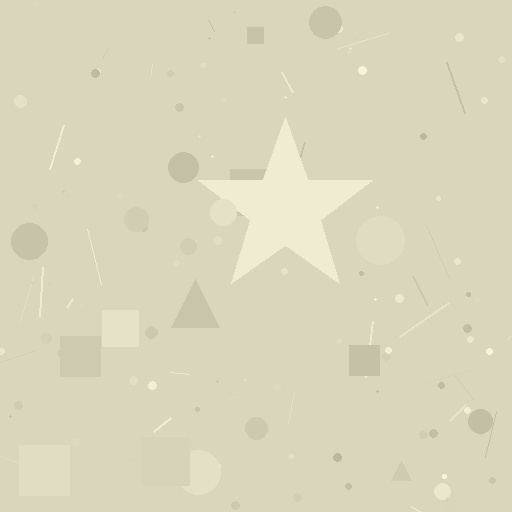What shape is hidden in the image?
A star is hidden in the image.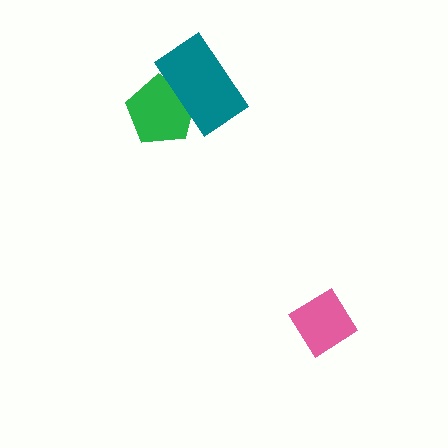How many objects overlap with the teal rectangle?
1 object overlaps with the teal rectangle.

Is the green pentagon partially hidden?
Yes, it is partially covered by another shape.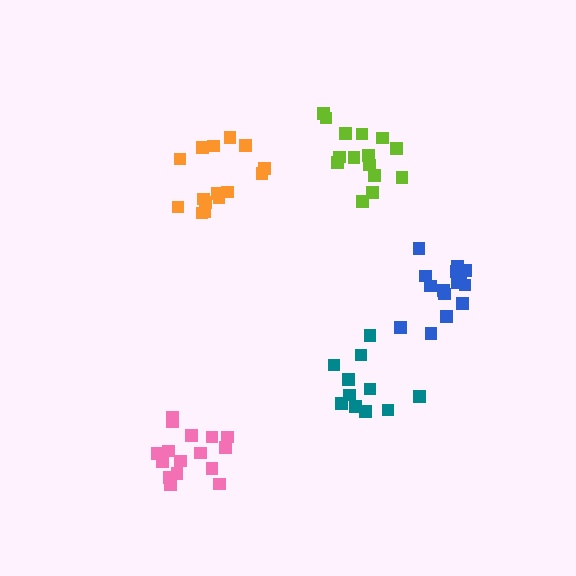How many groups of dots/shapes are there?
There are 5 groups.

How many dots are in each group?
Group 1: 15 dots, Group 2: 16 dots, Group 3: 15 dots, Group 4: 16 dots, Group 5: 11 dots (73 total).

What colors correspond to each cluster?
The clusters are colored: orange, blue, lime, pink, teal.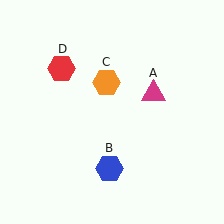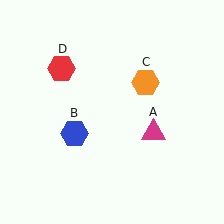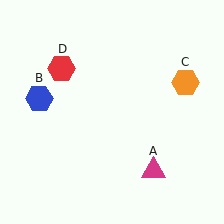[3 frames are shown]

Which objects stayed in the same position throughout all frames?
Red hexagon (object D) remained stationary.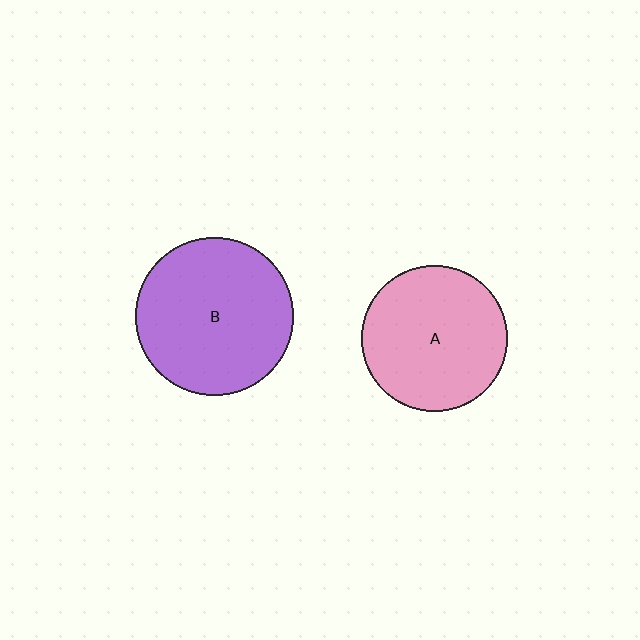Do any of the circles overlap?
No, none of the circles overlap.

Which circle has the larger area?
Circle B (purple).